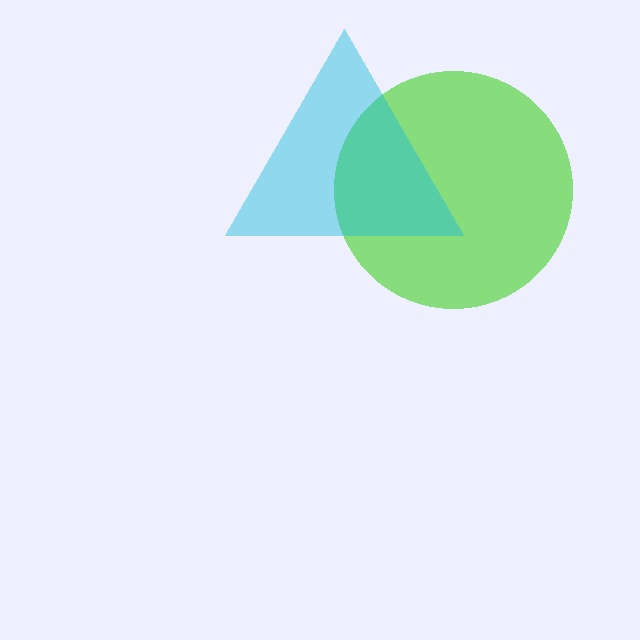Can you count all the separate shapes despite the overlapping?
Yes, there are 2 separate shapes.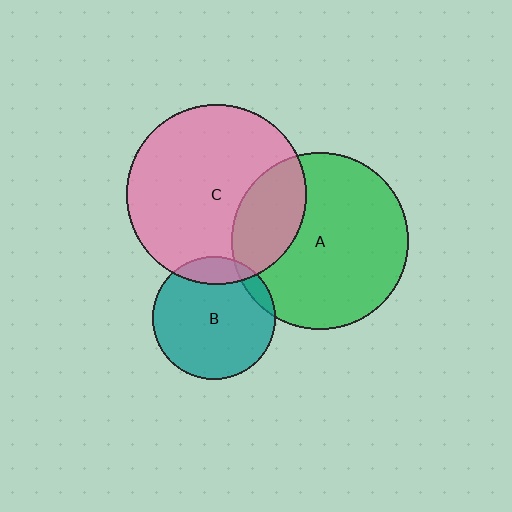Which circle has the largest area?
Circle C (pink).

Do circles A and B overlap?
Yes.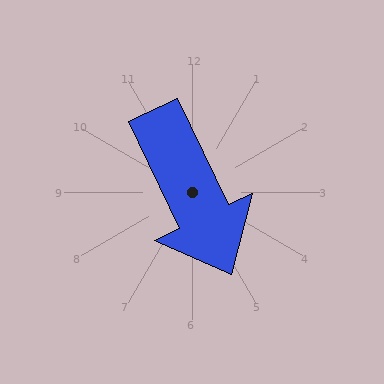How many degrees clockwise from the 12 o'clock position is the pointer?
Approximately 155 degrees.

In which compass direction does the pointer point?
Southeast.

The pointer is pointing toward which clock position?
Roughly 5 o'clock.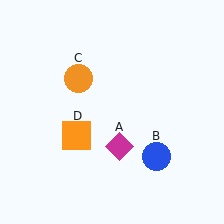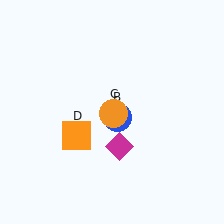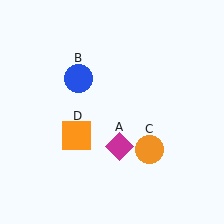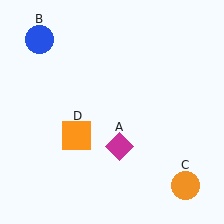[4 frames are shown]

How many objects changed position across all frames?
2 objects changed position: blue circle (object B), orange circle (object C).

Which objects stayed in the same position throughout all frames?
Magenta diamond (object A) and orange square (object D) remained stationary.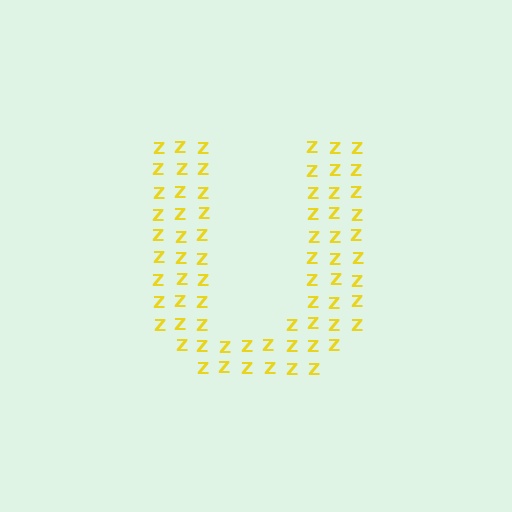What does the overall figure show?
The overall figure shows the letter U.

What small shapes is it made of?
It is made of small letter Z's.